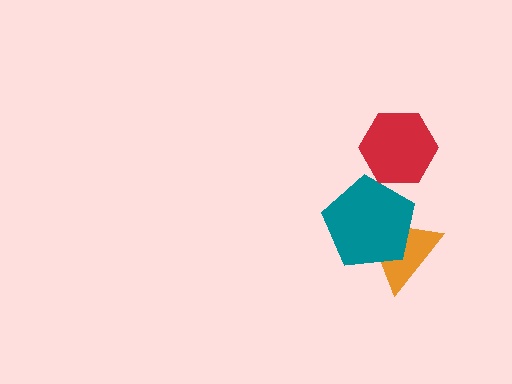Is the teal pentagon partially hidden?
No, no other shape covers it.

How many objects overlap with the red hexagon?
0 objects overlap with the red hexagon.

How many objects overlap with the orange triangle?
1 object overlaps with the orange triangle.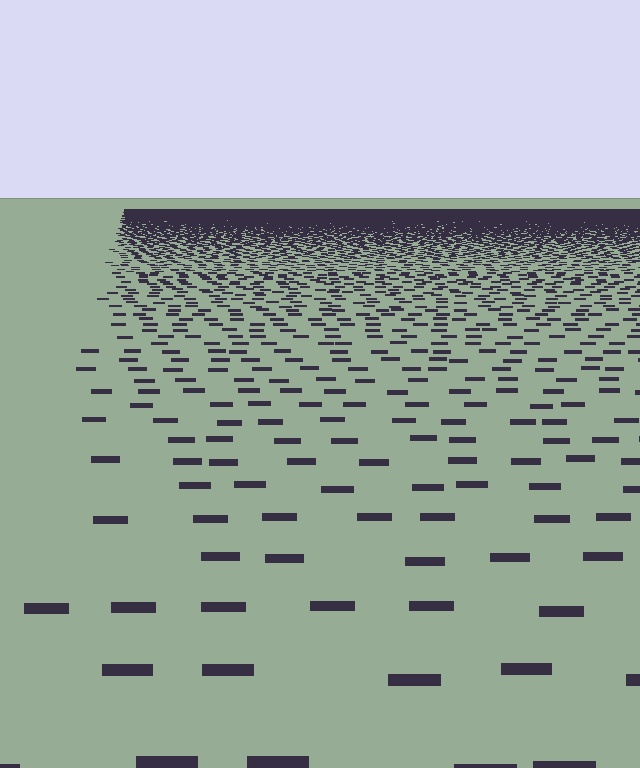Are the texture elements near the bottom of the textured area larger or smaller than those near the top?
Larger. Near the bottom, elements are closer to the viewer and appear at a bigger on-screen size.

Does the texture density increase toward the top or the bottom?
Density increases toward the top.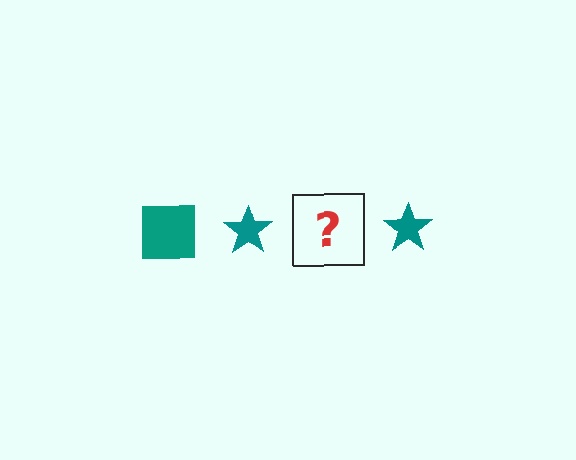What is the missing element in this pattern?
The missing element is a teal square.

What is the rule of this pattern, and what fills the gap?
The rule is that the pattern cycles through square, star shapes in teal. The gap should be filled with a teal square.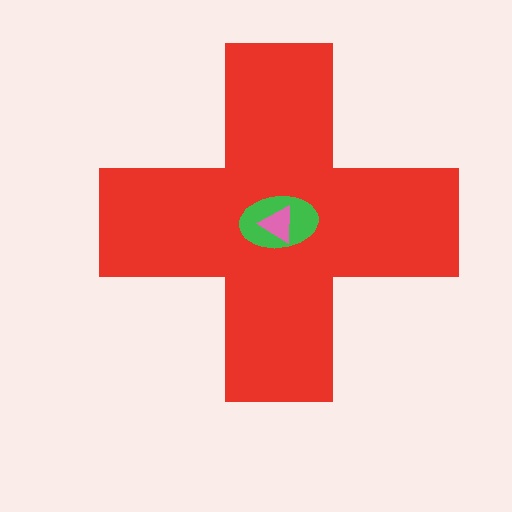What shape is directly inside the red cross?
The green ellipse.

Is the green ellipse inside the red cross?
Yes.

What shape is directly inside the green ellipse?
The pink triangle.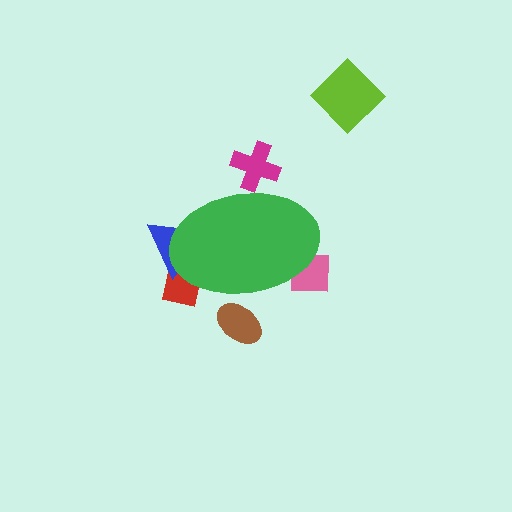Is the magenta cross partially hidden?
Yes, the magenta cross is partially hidden behind the green ellipse.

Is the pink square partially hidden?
Yes, the pink square is partially hidden behind the green ellipse.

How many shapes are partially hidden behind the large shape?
5 shapes are partially hidden.